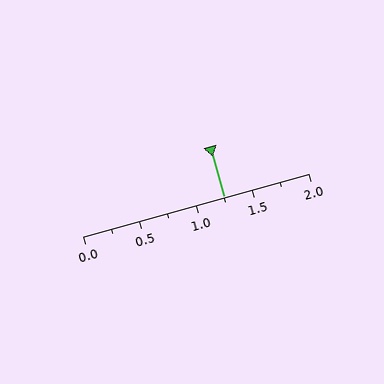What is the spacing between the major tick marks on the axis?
The major ticks are spaced 0.5 apart.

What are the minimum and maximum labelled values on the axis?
The axis runs from 0.0 to 2.0.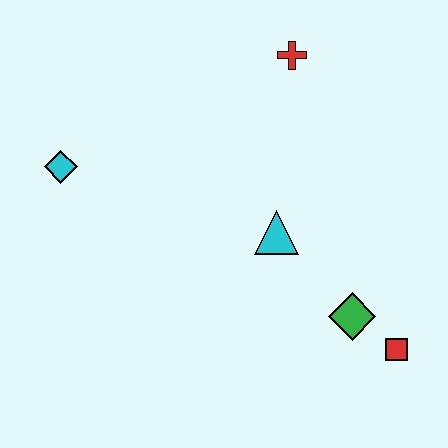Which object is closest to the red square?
The green diamond is closest to the red square.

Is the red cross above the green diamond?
Yes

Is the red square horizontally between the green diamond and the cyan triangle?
No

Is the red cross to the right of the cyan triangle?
Yes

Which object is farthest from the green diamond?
The cyan diamond is farthest from the green diamond.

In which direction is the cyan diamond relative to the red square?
The cyan diamond is to the left of the red square.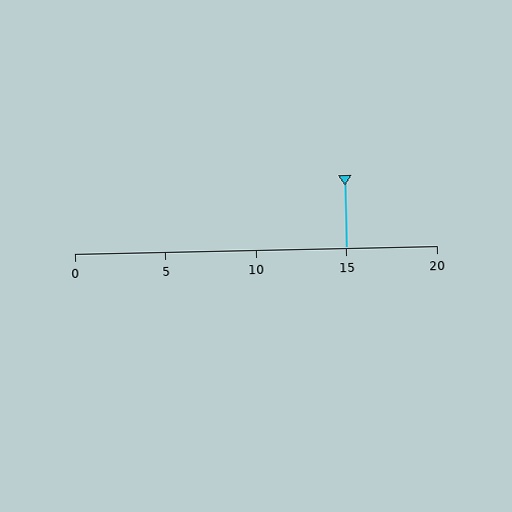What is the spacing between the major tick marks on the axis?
The major ticks are spaced 5 apart.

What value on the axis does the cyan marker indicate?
The marker indicates approximately 15.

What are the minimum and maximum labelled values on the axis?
The axis runs from 0 to 20.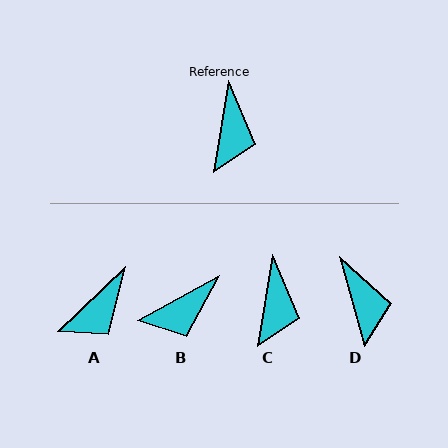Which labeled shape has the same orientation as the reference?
C.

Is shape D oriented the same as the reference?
No, it is off by about 25 degrees.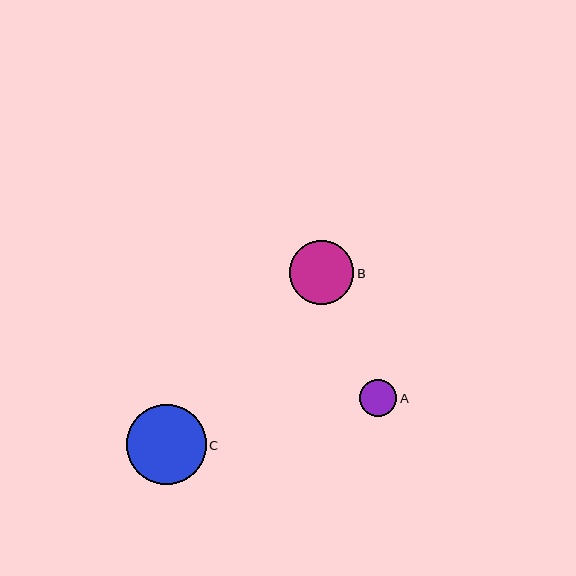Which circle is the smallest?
Circle A is the smallest with a size of approximately 37 pixels.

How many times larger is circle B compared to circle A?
Circle B is approximately 1.7 times the size of circle A.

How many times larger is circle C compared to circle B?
Circle C is approximately 1.3 times the size of circle B.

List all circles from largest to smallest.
From largest to smallest: C, B, A.